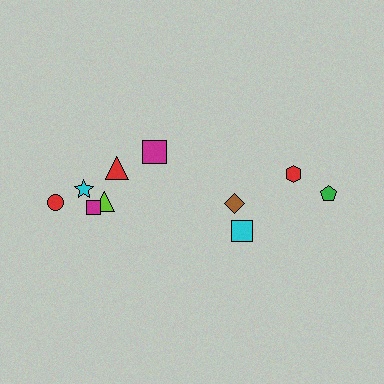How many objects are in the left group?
There are 6 objects.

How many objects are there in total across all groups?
There are 10 objects.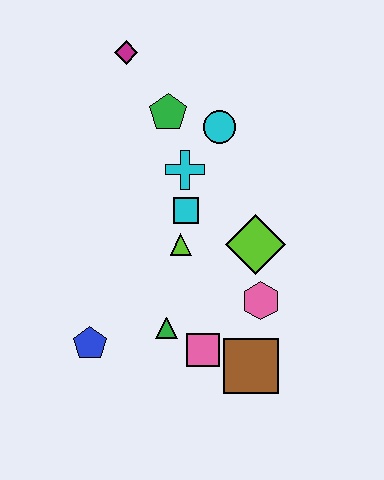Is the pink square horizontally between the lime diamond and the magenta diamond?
Yes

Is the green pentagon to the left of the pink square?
Yes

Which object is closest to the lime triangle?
The cyan square is closest to the lime triangle.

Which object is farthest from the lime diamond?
The magenta diamond is farthest from the lime diamond.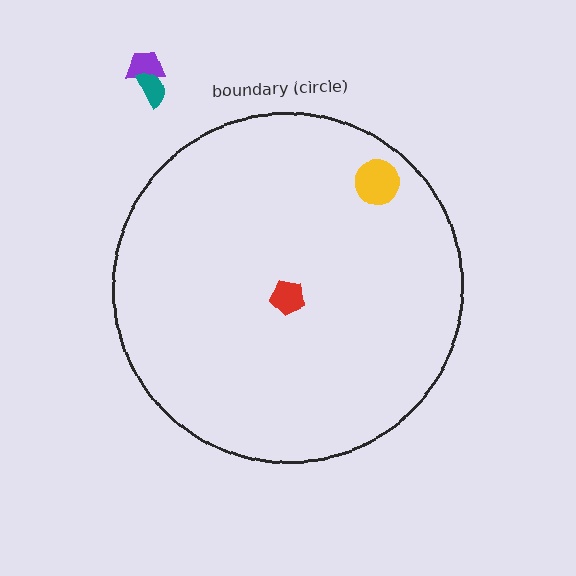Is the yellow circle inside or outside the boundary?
Inside.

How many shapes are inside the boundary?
2 inside, 2 outside.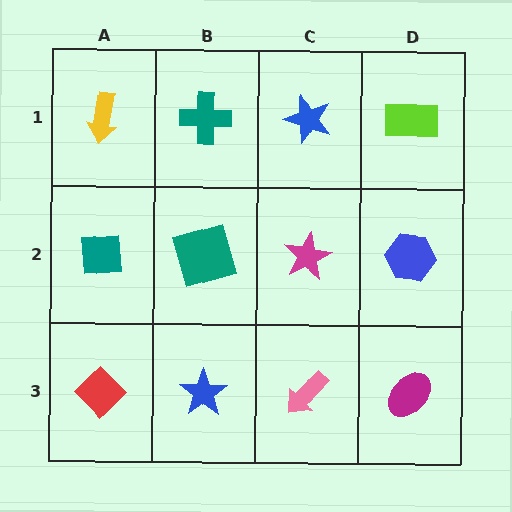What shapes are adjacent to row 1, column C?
A magenta star (row 2, column C), a teal cross (row 1, column B), a lime rectangle (row 1, column D).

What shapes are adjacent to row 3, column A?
A teal square (row 2, column A), a blue star (row 3, column B).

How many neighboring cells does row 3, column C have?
3.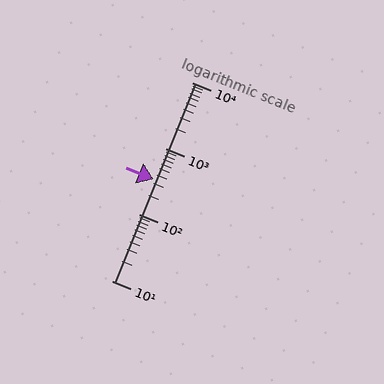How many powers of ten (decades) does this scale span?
The scale spans 3 decades, from 10 to 10000.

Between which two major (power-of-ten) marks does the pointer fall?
The pointer is between 100 and 1000.